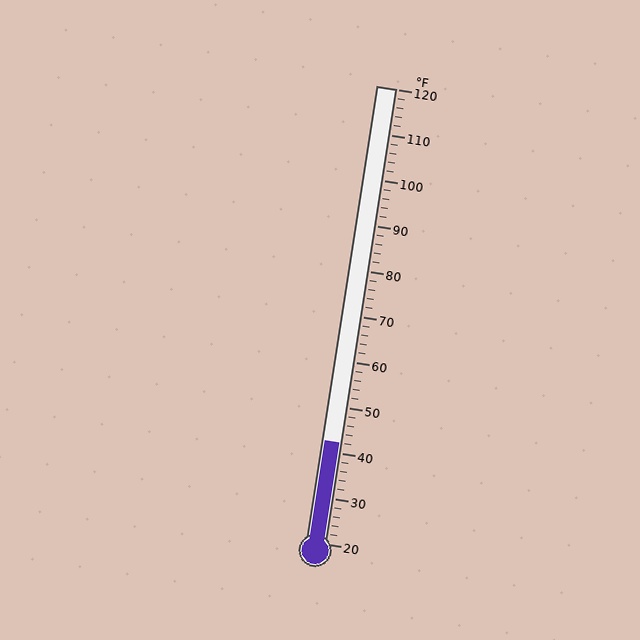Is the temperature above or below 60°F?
The temperature is below 60°F.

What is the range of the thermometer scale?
The thermometer scale ranges from 20°F to 120°F.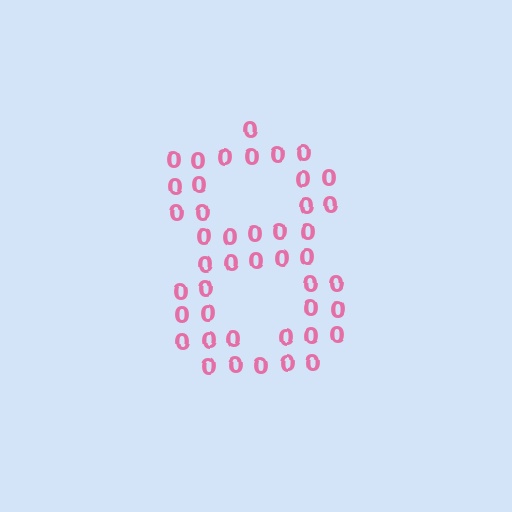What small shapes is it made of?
It is made of small digit 0's.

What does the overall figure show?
The overall figure shows the digit 8.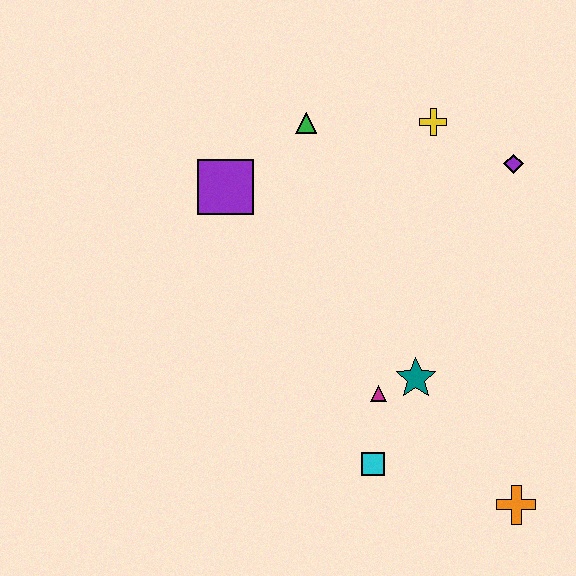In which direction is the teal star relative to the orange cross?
The teal star is above the orange cross.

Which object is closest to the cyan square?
The magenta triangle is closest to the cyan square.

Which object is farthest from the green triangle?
The orange cross is farthest from the green triangle.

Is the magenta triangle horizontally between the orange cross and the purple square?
Yes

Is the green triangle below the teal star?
No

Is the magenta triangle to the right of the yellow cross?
No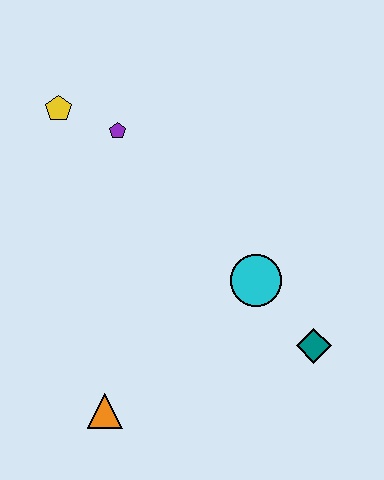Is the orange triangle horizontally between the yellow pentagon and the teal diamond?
Yes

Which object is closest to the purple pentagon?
The yellow pentagon is closest to the purple pentagon.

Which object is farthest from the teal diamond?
The yellow pentagon is farthest from the teal diamond.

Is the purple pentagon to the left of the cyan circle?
Yes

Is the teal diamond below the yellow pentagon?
Yes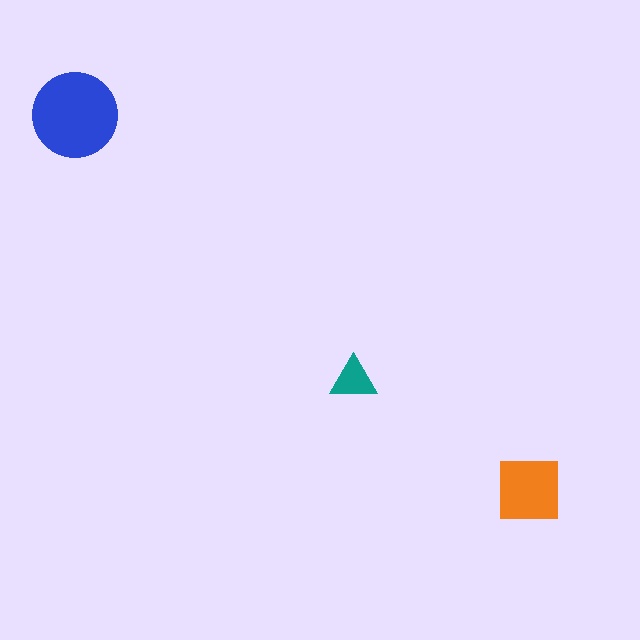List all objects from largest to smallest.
The blue circle, the orange square, the teal triangle.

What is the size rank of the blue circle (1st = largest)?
1st.